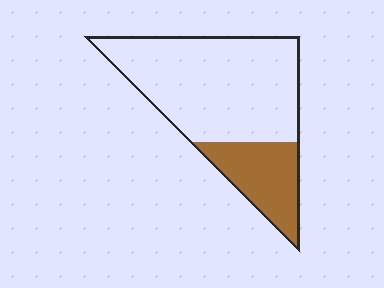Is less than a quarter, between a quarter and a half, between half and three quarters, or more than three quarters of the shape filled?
Between a quarter and a half.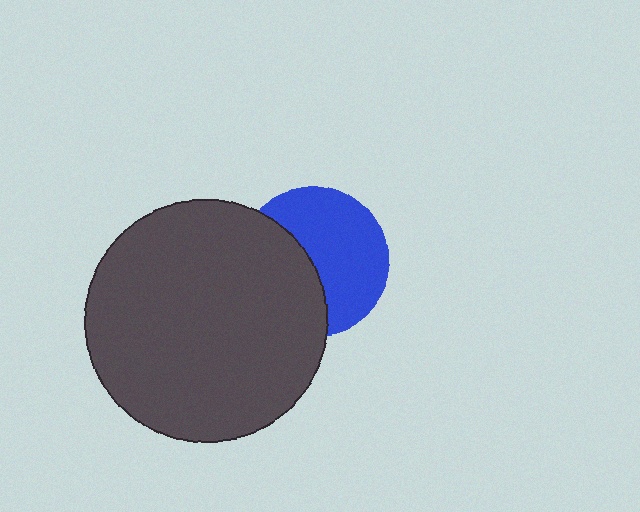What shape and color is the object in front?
The object in front is a dark gray circle.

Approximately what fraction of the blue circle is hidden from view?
Roughly 43% of the blue circle is hidden behind the dark gray circle.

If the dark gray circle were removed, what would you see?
You would see the complete blue circle.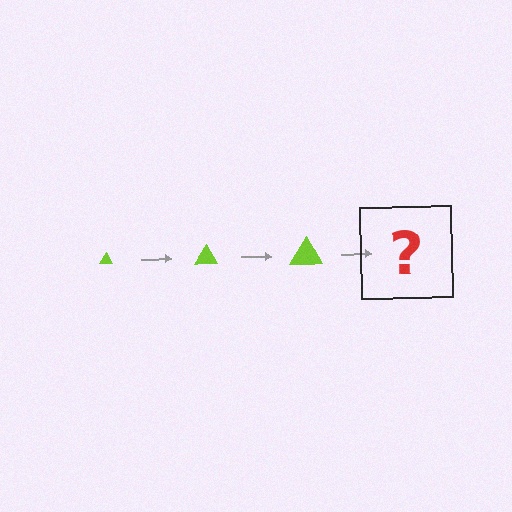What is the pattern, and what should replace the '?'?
The pattern is that the triangle gets progressively larger each step. The '?' should be a lime triangle, larger than the previous one.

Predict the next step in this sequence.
The next step is a lime triangle, larger than the previous one.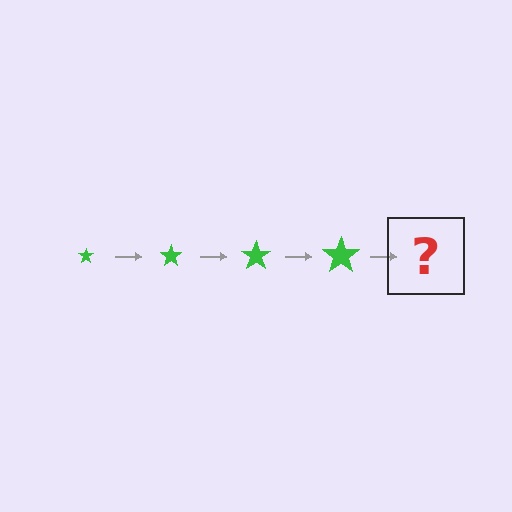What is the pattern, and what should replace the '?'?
The pattern is that the star gets progressively larger each step. The '?' should be a green star, larger than the previous one.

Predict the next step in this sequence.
The next step is a green star, larger than the previous one.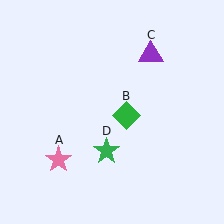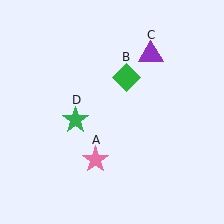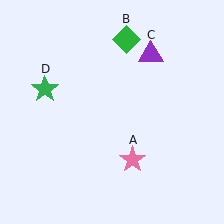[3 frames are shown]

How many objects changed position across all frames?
3 objects changed position: pink star (object A), green diamond (object B), green star (object D).